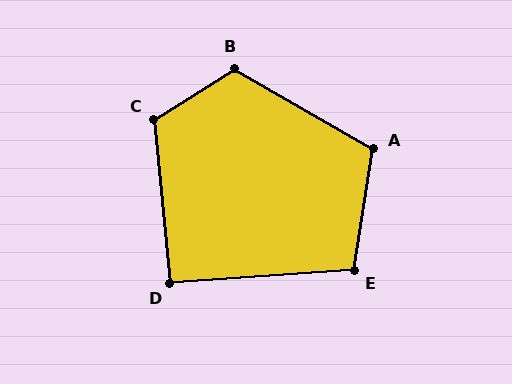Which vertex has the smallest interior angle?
D, at approximately 92 degrees.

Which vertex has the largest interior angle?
B, at approximately 118 degrees.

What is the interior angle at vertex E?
Approximately 103 degrees (obtuse).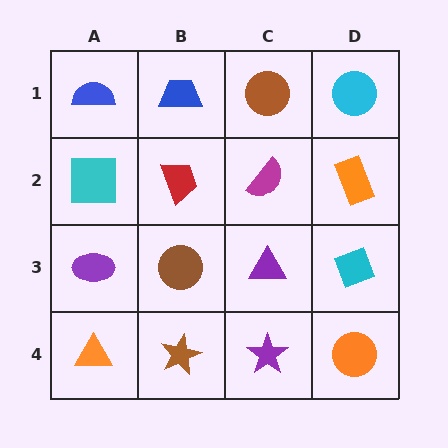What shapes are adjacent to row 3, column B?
A red trapezoid (row 2, column B), a brown star (row 4, column B), a purple ellipse (row 3, column A), a purple triangle (row 3, column C).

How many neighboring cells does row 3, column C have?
4.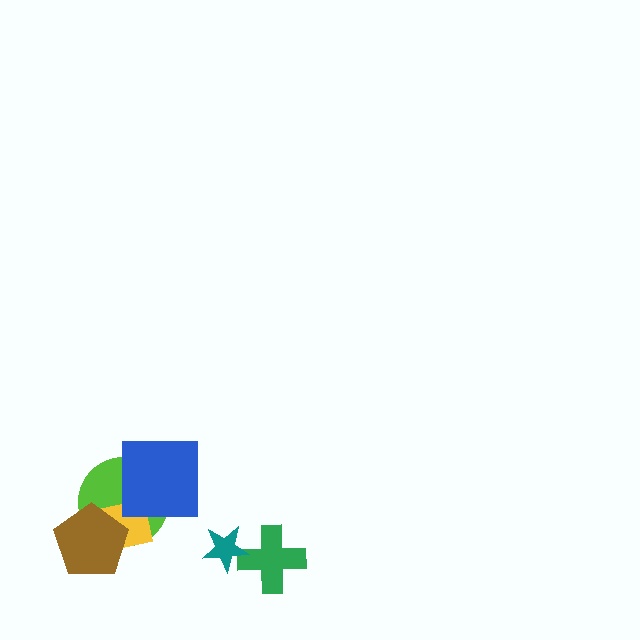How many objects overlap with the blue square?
2 objects overlap with the blue square.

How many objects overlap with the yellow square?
3 objects overlap with the yellow square.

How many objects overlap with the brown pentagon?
2 objects overlap with the brown pentagon.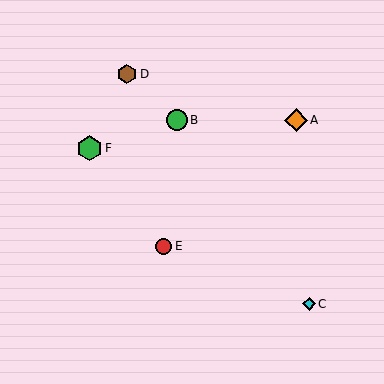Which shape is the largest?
The green hexagon (labeled F) is the largest.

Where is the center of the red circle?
The center of the red circle is at (164, 246).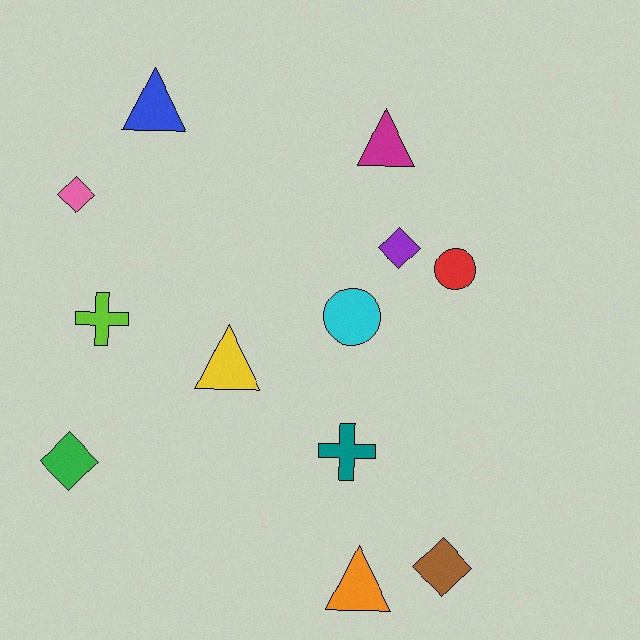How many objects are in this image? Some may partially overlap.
There are 12 objects.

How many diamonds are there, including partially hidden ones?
There are 4 diamonds.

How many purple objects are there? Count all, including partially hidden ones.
There is 1 purple object.